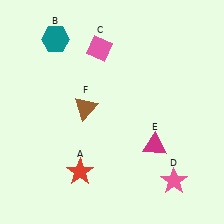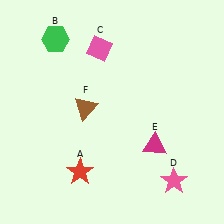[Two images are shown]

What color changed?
The hexagon (B) changed from teal in Image 1 to green in Image 2.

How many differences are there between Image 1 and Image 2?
There is 1 difference between the two images.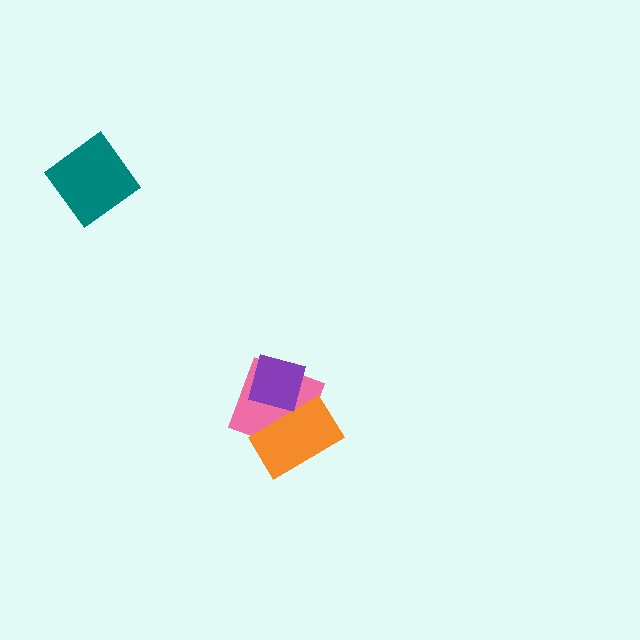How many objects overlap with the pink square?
2 objects overlap with the pink square.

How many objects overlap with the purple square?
2 objects overlap with the purple square.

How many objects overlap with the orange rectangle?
2 objects overlap with the orange rectangle.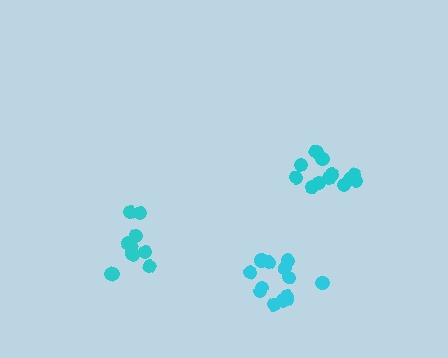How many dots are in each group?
Group 1: 12 dots, Group 2: 13 dots, Group 3: 10 dots (35 total).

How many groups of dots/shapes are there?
There are 3 groups.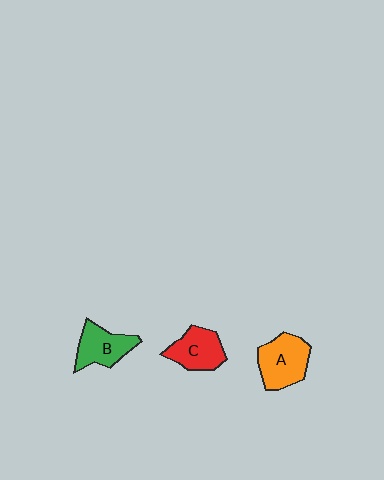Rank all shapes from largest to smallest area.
From largest to smallest: A (orange), B (green), C (red).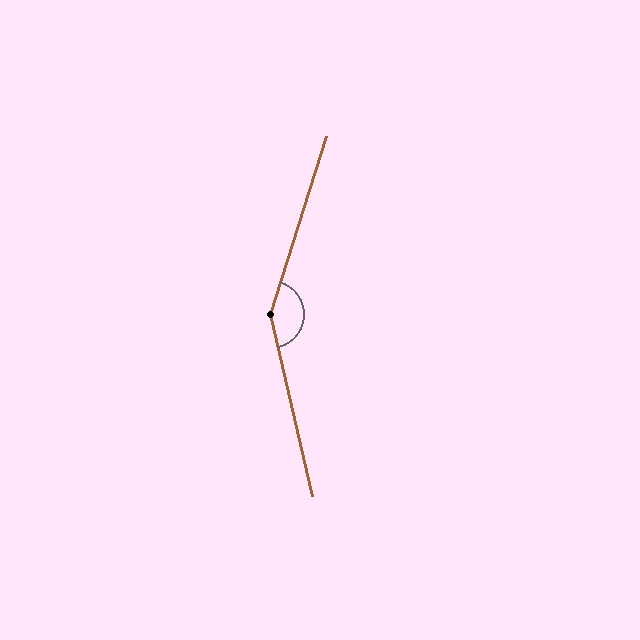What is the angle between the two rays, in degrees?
Approximately 150 degrees.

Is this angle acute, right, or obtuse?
It is obtuse.